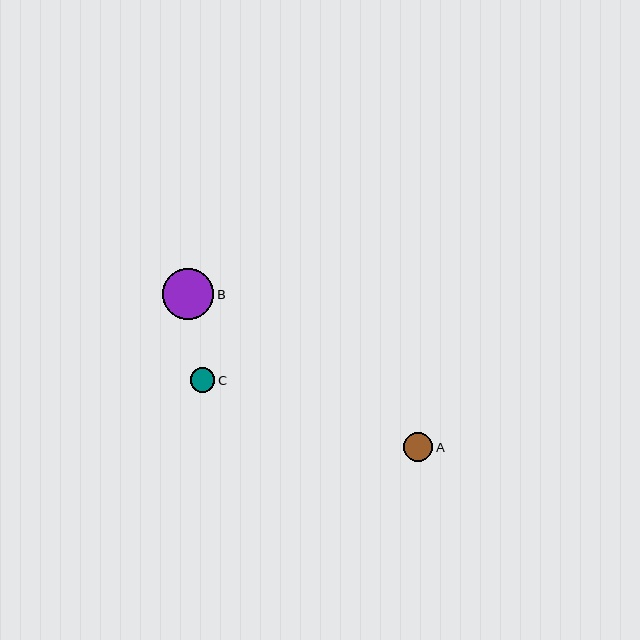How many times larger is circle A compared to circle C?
Circle A is approximately 1.2 times the size of circle C.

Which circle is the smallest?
Circle C is the smallest with a size of approximately 25 pixels.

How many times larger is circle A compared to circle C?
Circle A is approximately 1.2 times the size of circle C.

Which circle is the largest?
Circle B is the largest with a size of approximately 51 pixels.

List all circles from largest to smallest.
From largest to smallest: B, A, C.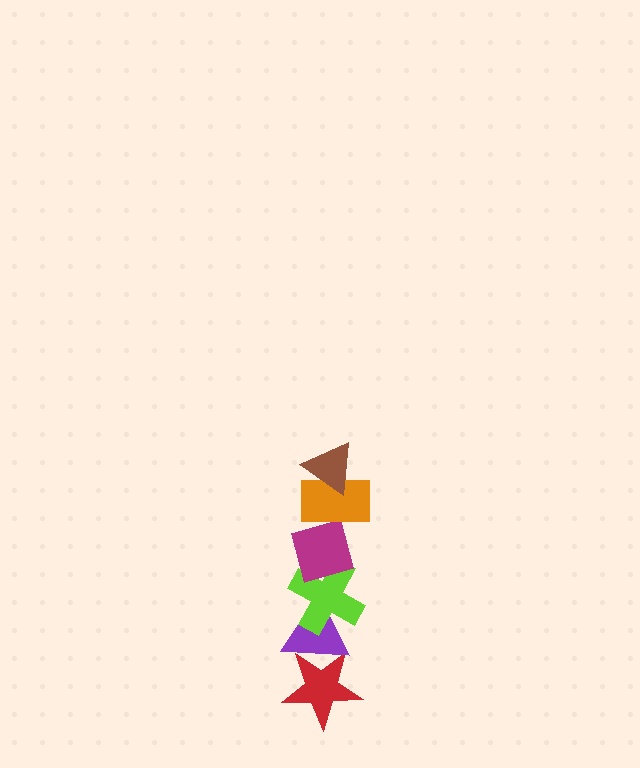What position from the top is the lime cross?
The lime cross is 4th from the top.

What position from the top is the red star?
The red star is 6th from the top.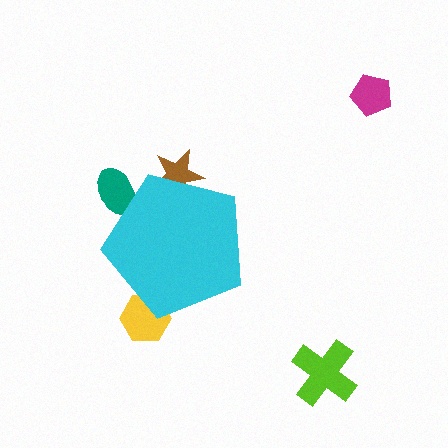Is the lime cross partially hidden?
No, the lime cross is fully visible.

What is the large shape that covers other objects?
A cyan pentagon.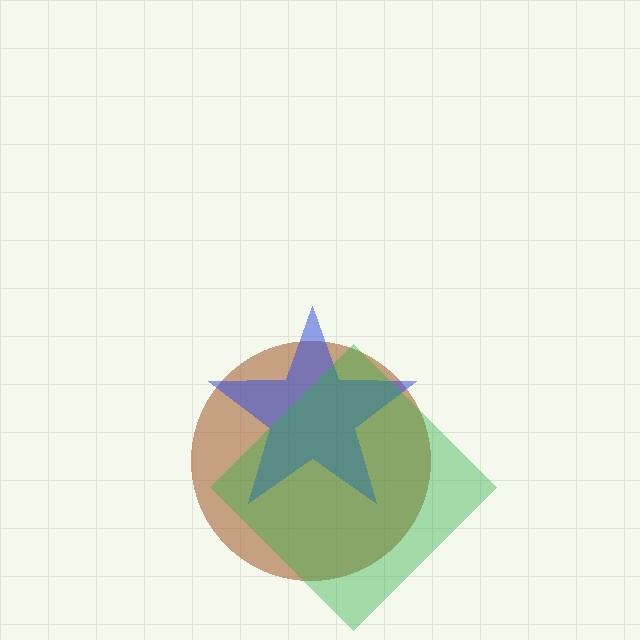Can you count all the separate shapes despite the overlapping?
Yes, there are 3 separate shapes.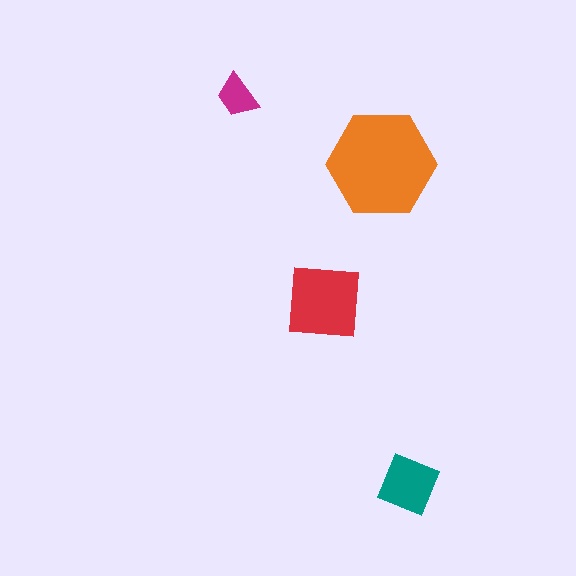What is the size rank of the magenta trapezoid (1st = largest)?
4th.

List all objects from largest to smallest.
The orange hexagon, the red square, the teal diamond, the magenta trapezoid.